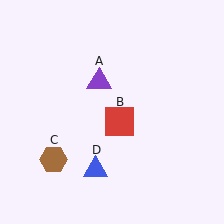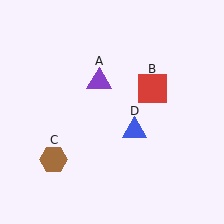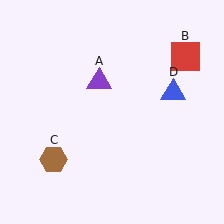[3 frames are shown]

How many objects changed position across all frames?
2 objects changed position: red square (object B), blue triangle (object D).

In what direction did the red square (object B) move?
The red square (object B) moved up and to the right.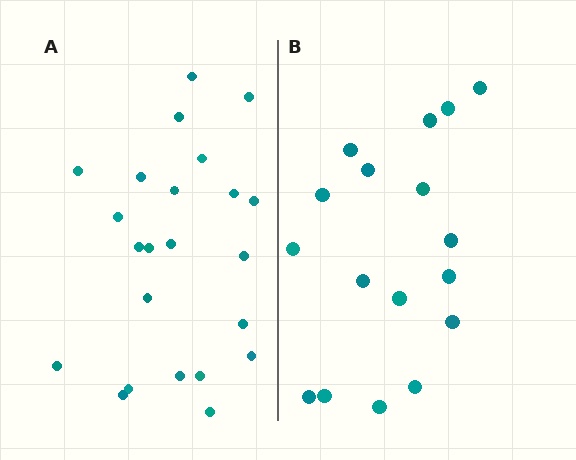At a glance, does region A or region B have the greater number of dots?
Region A (the left region) has more dots.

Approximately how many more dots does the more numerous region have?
Region A has about 6 more dots than region B.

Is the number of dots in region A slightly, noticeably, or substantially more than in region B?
Region A has noticeably more, but not dramatically so. The ratio is roughly 1.4 to 1.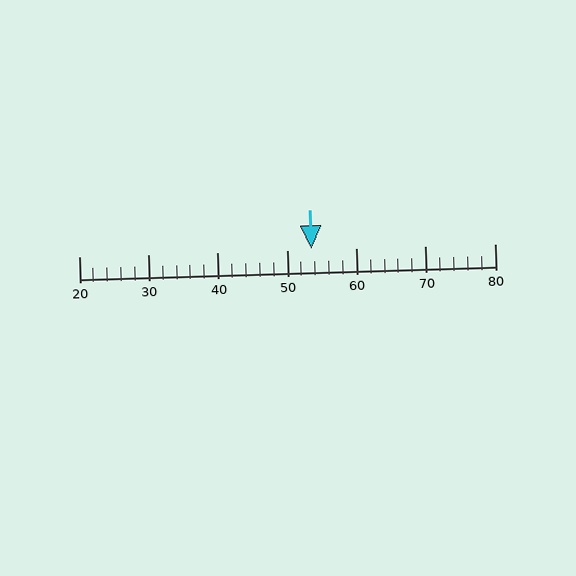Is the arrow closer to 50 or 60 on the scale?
The arrow is closer to 50.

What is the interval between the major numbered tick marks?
The major tick marks are spaced 10 units apart.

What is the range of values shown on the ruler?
The ruler shows values from 20 to 80.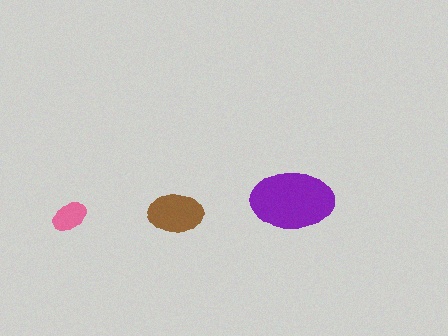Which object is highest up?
The purple ellipse is topmost.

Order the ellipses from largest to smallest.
the purple one, the brown one, the pink one.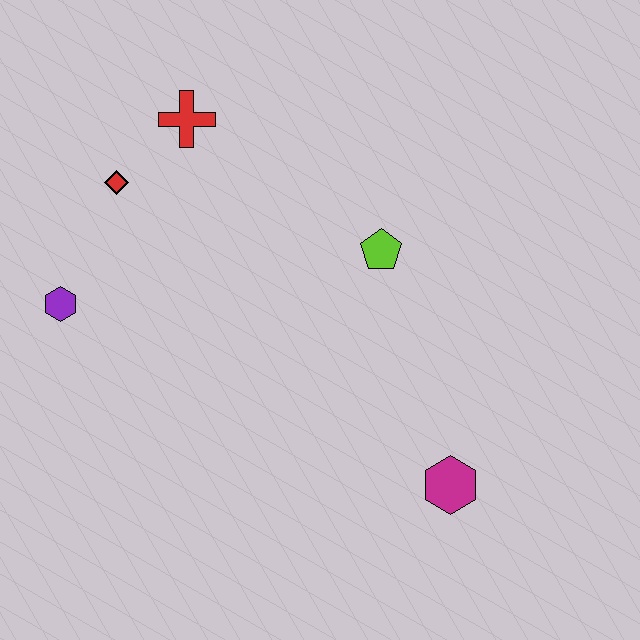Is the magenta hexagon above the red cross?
No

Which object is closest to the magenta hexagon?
The lime pentagon is closest to the magenta hexagon.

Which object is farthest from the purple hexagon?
The magenta hexagon is farthest from the purple hexagon.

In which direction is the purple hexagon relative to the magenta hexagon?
The purple hexagon is to the left of the magenta hexagon.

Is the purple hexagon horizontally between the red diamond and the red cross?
No